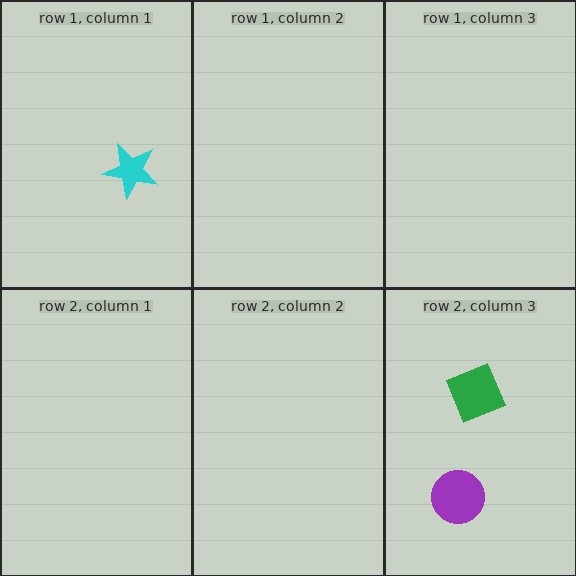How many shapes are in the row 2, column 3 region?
2.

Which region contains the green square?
The row 2, column 3 region.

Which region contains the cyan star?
The row 1, column 1 region.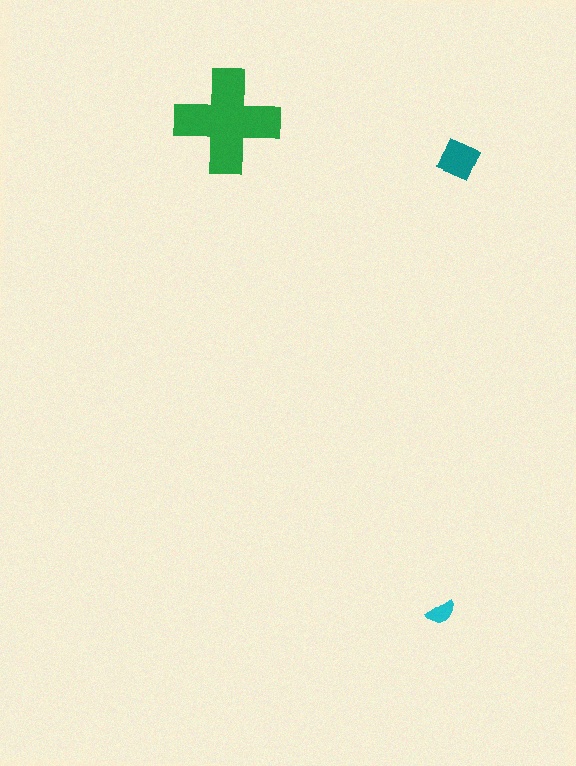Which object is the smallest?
The cyan semicircle.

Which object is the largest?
The green cross.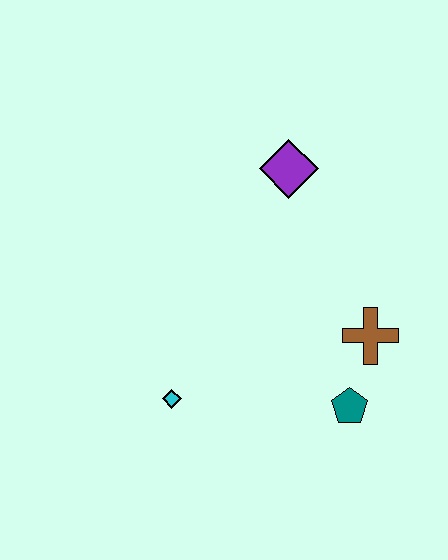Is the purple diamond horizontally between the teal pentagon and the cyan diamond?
Yes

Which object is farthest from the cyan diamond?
The purple diamond is farthest from the cyan diamond.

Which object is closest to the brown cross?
The teal pentagon is closest to the brown cross.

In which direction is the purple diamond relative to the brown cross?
The purple diamond is above the brown cross.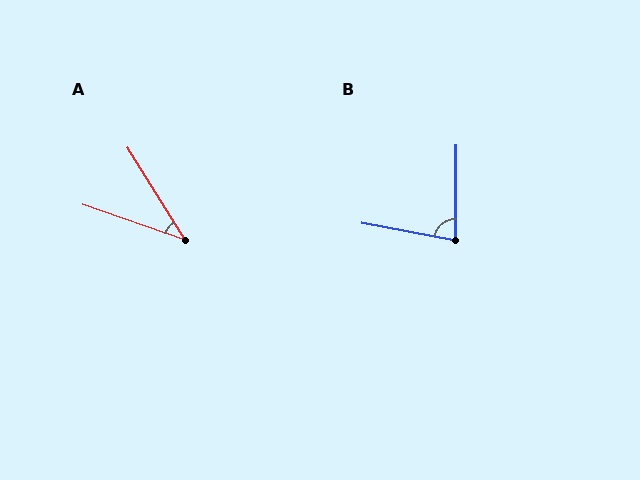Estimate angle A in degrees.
Approximately 39 degrees.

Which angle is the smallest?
A, at approximately 39 degrees.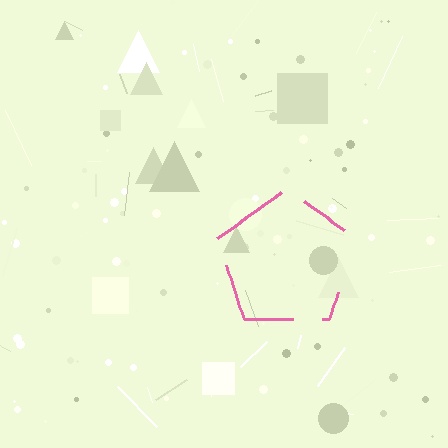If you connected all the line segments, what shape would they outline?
They would outline a pentagon.